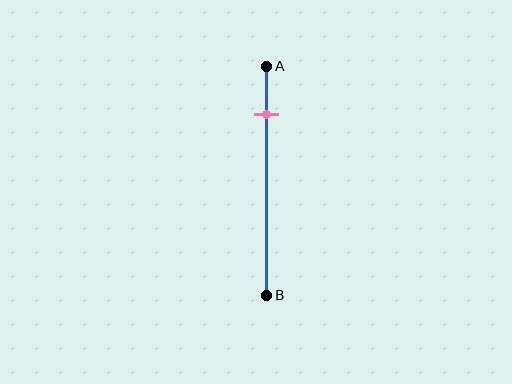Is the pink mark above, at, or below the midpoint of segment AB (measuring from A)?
The pink mark is above the midpoint of segment AB.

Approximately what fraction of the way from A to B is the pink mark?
The pink mark is approximately 20% of the way from A to B.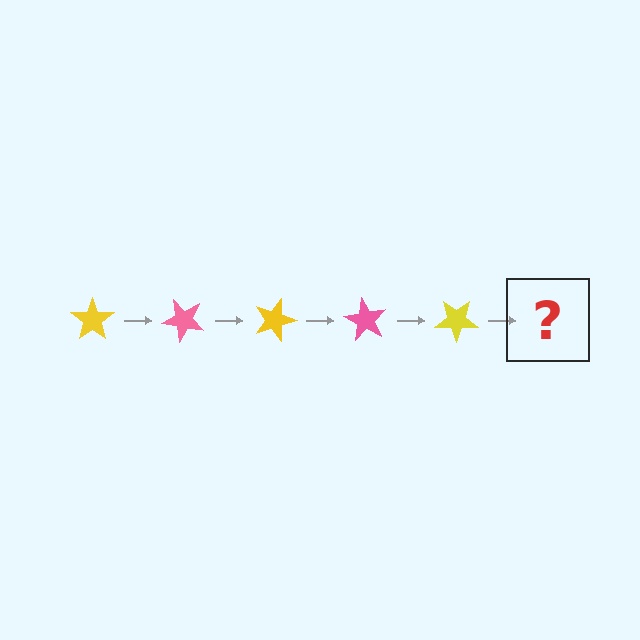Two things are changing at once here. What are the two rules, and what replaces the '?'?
The two rules are that it rotates 45 degrees each step and the color cycles through yellow and pink. The '?' should be a pink star, rotated 225 degrees from the start.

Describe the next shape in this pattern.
It should be a pink star, rotated 225 degrees from the start.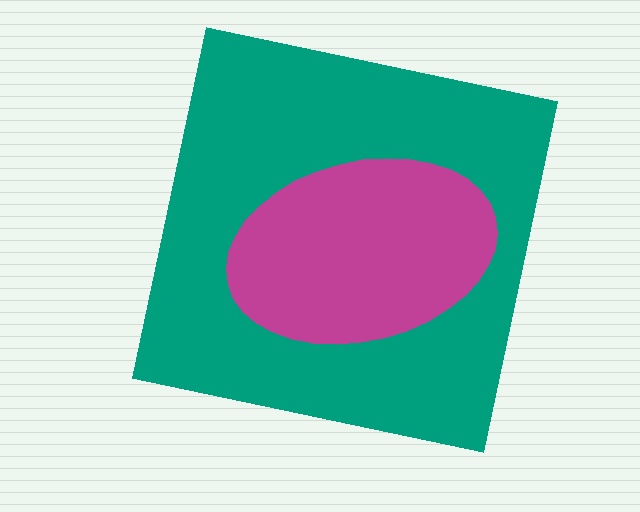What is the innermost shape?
The magenta ellipse.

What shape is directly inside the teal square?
The magenta ellipse.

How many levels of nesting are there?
2.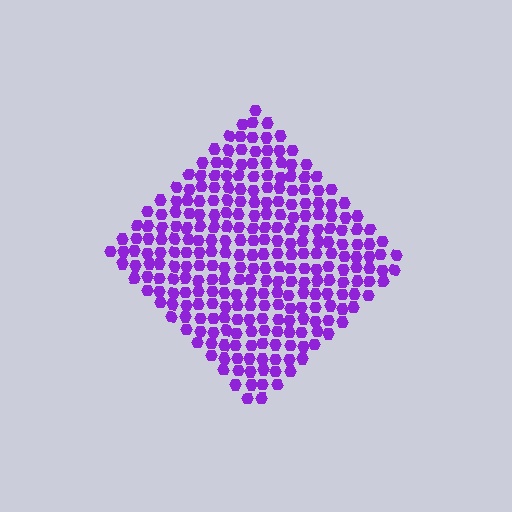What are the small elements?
The small elements are hexagons.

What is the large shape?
The large shape is a diamond.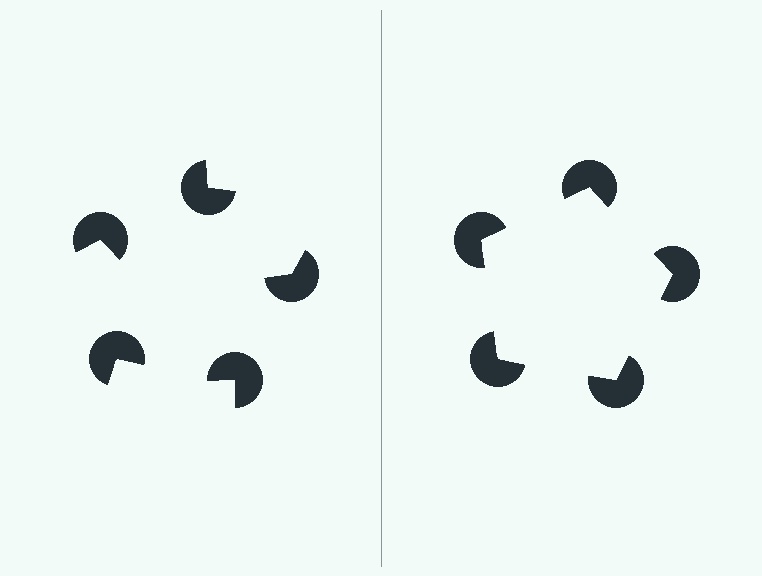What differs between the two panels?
The pac-man discs are positioned identically on both sides; only the wedge orientations differ. On the right they align to a pentagon; on the left they are misaligned.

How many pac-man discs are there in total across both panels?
10 — 5 on each side.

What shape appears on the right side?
An illusory pentagon.